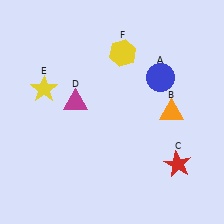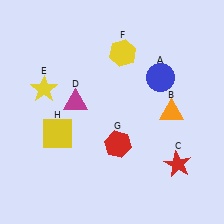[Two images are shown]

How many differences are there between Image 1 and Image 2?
There are 2 differences between the two images.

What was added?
A red hexagon (G), a yellow square (H) were added in Image 2.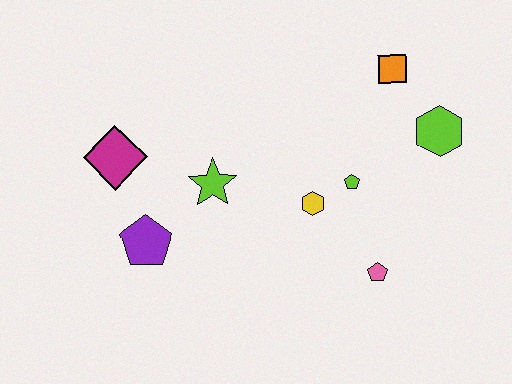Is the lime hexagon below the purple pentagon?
No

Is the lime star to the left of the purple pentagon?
No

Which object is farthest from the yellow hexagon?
The magenta diamond is farthest from the yellow hexagon.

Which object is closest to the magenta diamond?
The purple pentagon is closest to the magenta diamond.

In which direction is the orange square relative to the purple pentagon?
The orange square is to the right of the purple pentagon.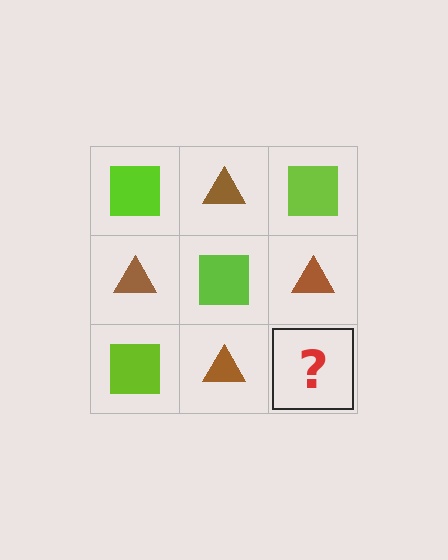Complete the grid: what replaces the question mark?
The question mark should be replaced with a lime square.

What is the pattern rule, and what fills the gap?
The rule is that it alternates lime square and brown triangle in a checkerboard pattern. The gap should be filled with a lime square.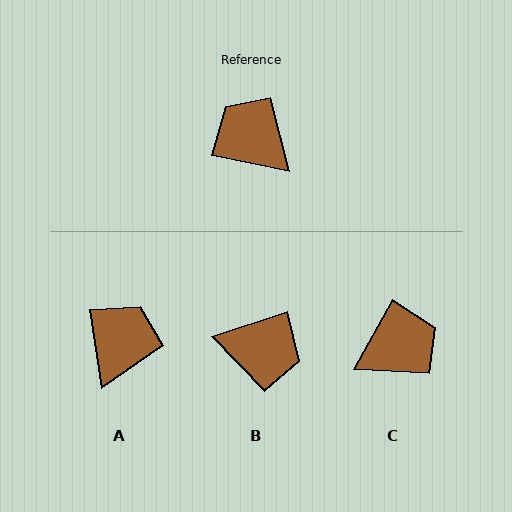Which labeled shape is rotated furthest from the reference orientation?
B, about 151 degrees away.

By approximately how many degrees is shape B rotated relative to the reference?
Approximately 151 degrees clockwise.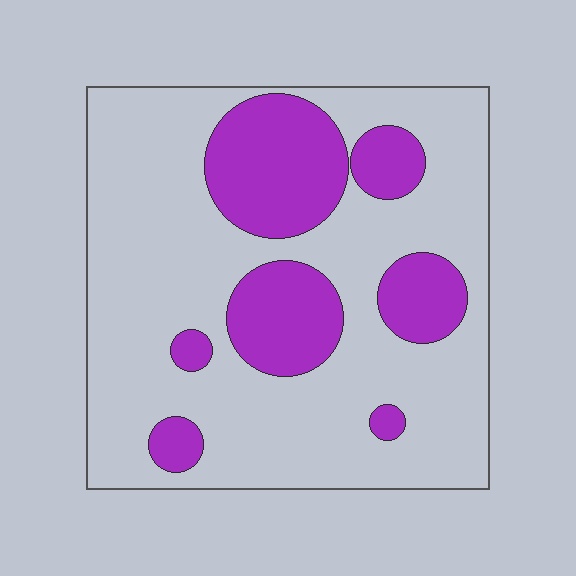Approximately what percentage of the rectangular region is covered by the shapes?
Approximately 25%.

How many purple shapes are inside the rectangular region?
7.